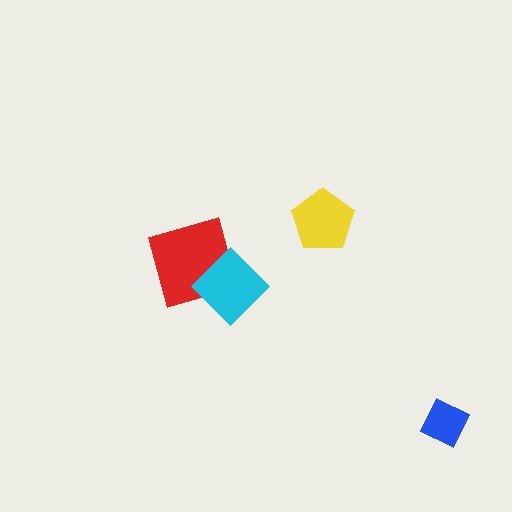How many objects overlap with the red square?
1 object overlaps with the red square.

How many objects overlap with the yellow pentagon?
0 objects overlap with the yellow pentagon.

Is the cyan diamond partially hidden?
No, no other shape covers it.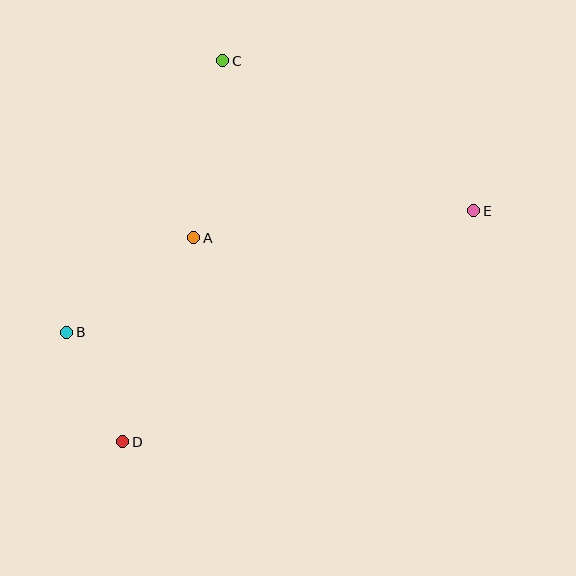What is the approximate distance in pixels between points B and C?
The distance between B and C is approximately 313 pixels.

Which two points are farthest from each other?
Points B and E are farthest from each other.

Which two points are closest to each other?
Points B and D are closest to each other.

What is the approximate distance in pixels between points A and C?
The distance between A and C is approximately 179 pixels.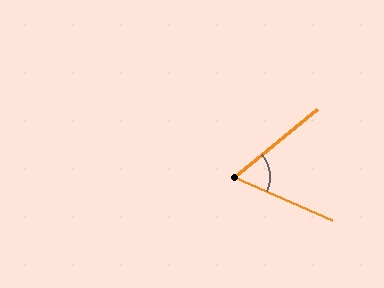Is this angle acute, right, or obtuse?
It is acute.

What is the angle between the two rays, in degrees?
Approximately 63 degrees.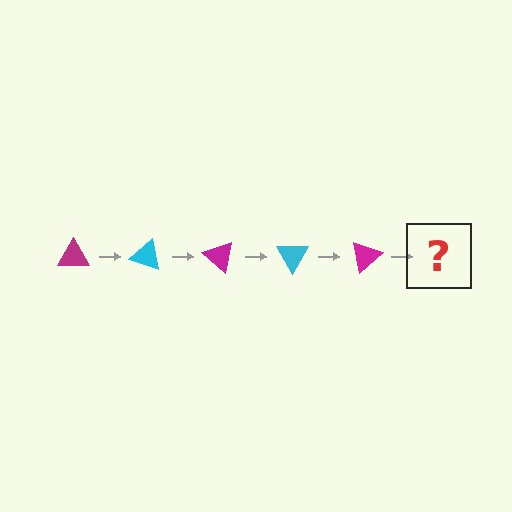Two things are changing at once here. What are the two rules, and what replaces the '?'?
The two rules are that it rotates 20 degrees each step and the color cycles through magenta and cyan. The '?' should be a cyan triangle, rotated 100 degrees from the start.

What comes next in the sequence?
The next element should be a cyan triangle, rotated 100 degrees from the start.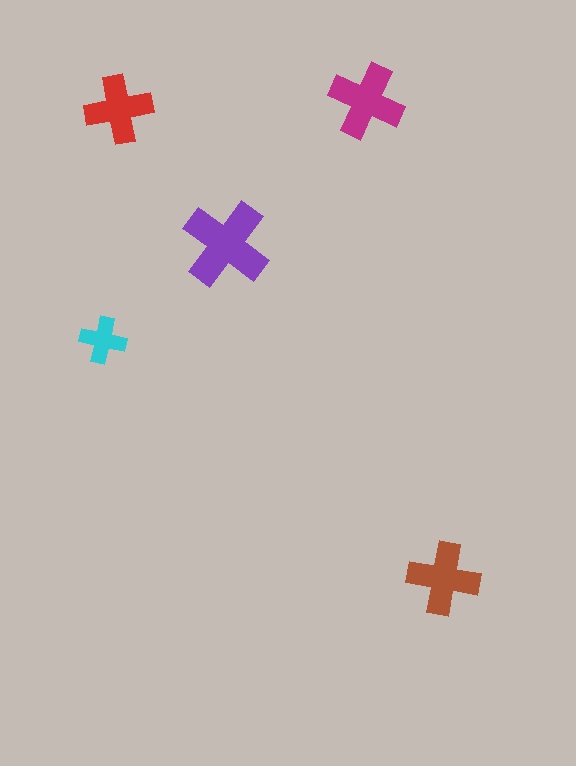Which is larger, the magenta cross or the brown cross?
The magenta one.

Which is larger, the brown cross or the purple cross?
The purple one.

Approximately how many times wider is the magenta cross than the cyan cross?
About 1.5 times wider.